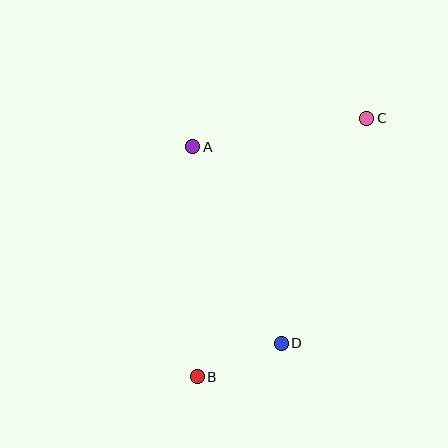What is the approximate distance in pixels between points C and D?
The distance between C and D is approximately 241 pixels.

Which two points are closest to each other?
Points B and D are closest to each other.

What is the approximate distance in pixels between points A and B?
The distance between A and B is approximately 230 pixels.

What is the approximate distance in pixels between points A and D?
The distance between A and D is approximately 216 pixels.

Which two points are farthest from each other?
Points B and C are farthest from each other.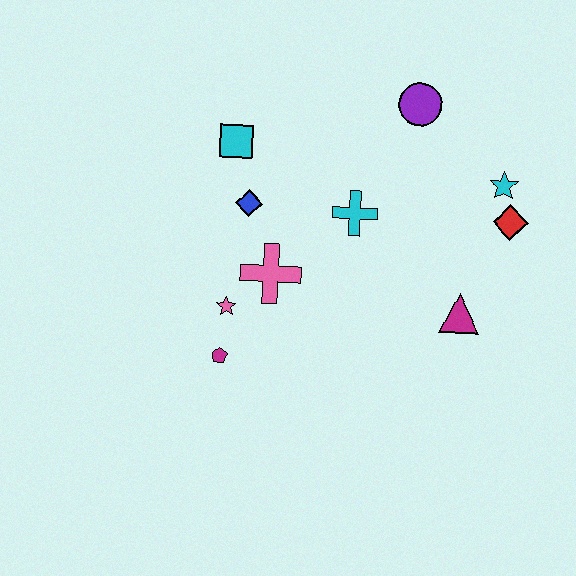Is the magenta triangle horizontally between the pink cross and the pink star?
No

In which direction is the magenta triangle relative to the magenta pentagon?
The magenta triangle is to the right of the magenta pentagon.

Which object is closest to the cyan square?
The blue diamond is closest to the cyan square.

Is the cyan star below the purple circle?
Yes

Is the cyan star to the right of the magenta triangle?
Yes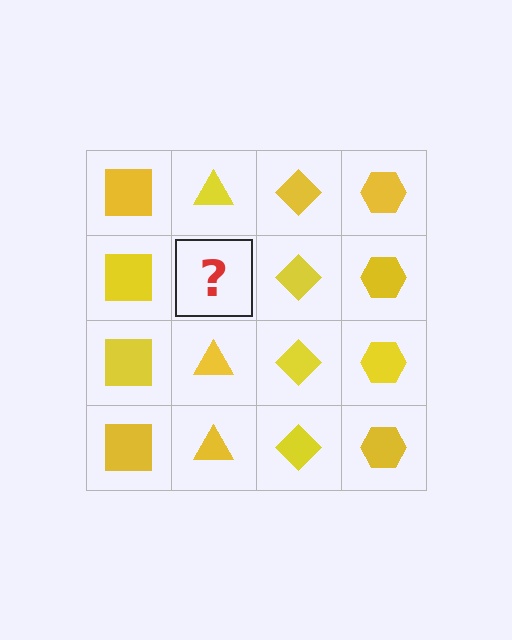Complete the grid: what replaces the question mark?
The question mark should be replaced with a yellow triangle.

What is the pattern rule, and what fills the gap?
The rule is that each column has a consistent shape. The gap should be filled with a yellow triangle.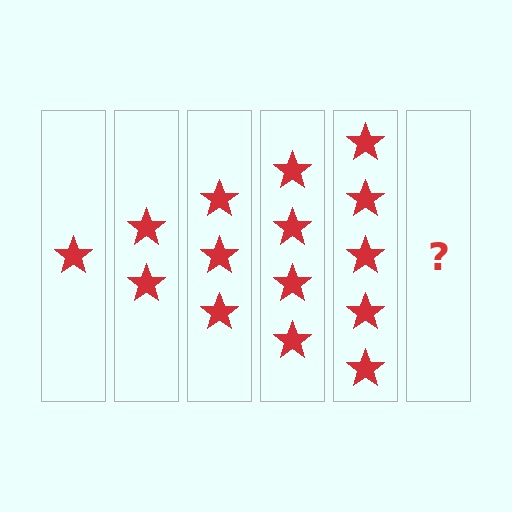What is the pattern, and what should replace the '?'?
The pattern is that each step adds one more star. The '?' should be 6 stars.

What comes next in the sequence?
The next element should be 6 stars.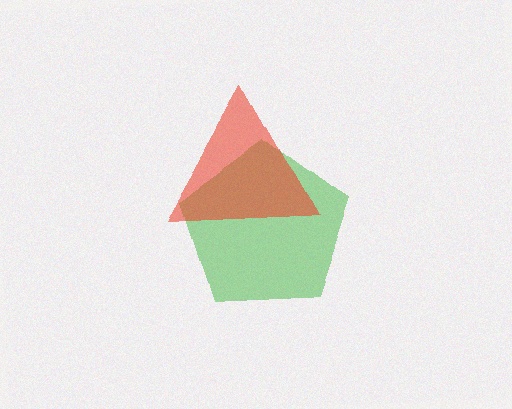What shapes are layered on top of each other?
The layered shapes are: a green pentagon, a red triangle.